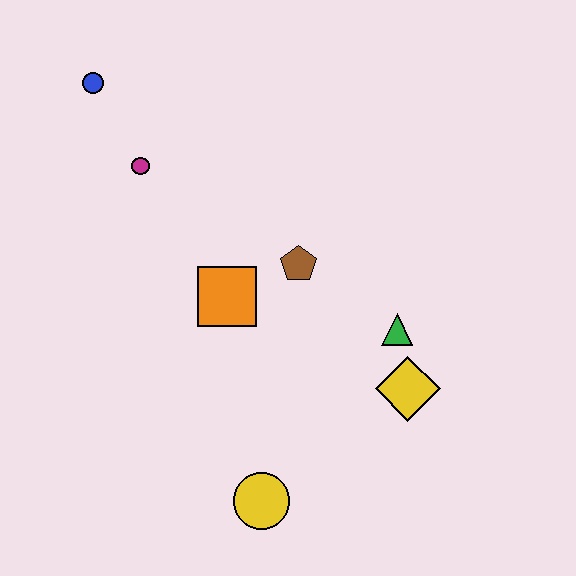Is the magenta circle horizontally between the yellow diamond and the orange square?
No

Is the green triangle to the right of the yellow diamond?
No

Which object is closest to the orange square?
The brown pentagon is closest to the orange square.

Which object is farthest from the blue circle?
The yellow circle is farthest from the blue circle.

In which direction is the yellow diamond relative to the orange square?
The yellow diamond is to the right of the orange square.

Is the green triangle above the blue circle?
No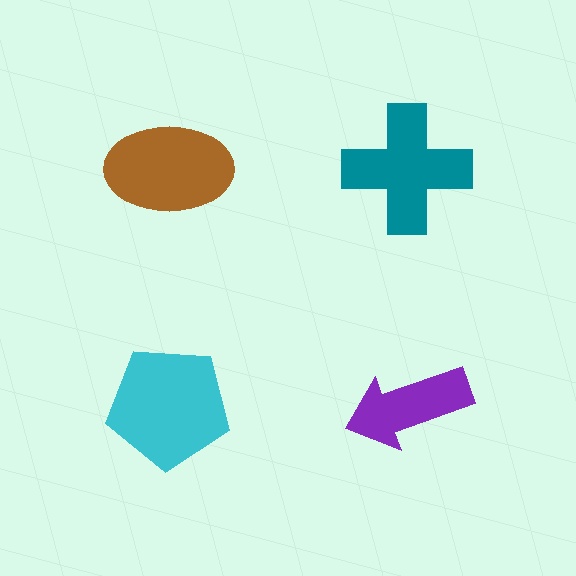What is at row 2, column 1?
A cyan pentagon.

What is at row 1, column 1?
A brown ellipse.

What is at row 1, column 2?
A teal cross.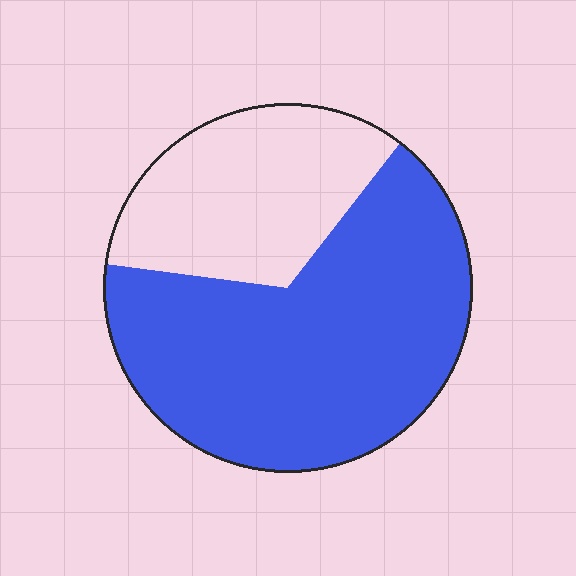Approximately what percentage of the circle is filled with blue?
Approximately 65%.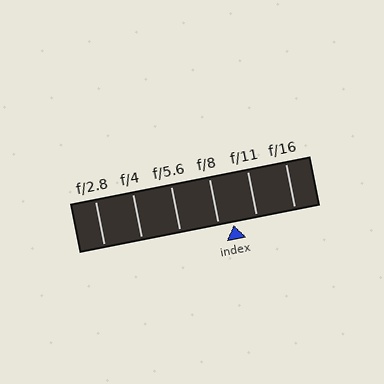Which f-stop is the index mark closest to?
The index mark is closest to f/8.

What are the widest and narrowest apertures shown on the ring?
The widest aperture shown is f/2.8 and the narrowest is f/16.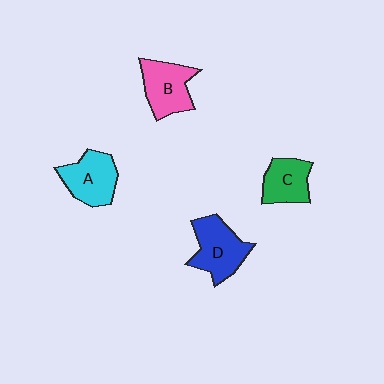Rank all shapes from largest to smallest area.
From largest to smallest: D (blue), A (cyan), B (pink), C (green).